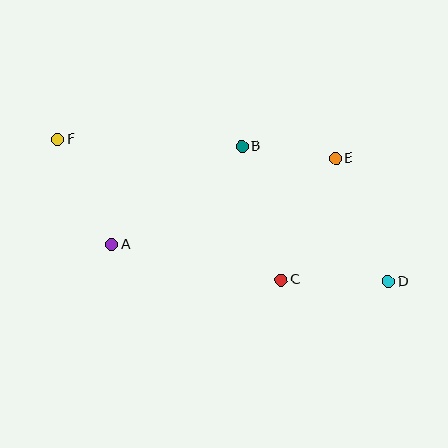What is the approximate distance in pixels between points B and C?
The distance between B and C is approximately 139 pixels.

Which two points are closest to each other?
Points B and E are closest to each other.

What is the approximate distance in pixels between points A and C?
The distance between A and C is approximately 173 pixels.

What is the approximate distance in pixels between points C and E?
The distance between C and E is approximately 133 pixels.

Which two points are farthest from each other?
Points D and F are farthest from each other.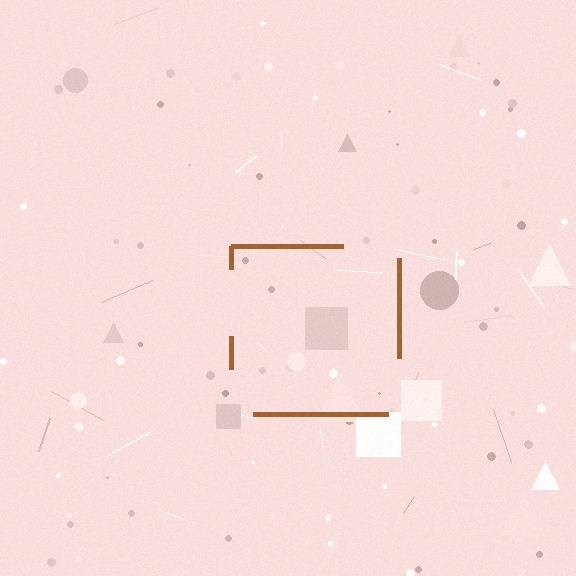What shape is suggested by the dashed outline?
The dashed outline suggests a square.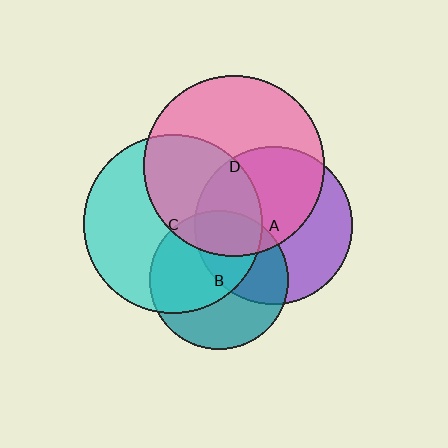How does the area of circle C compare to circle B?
Approximately 1.7 times.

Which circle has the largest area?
Circle D (pink).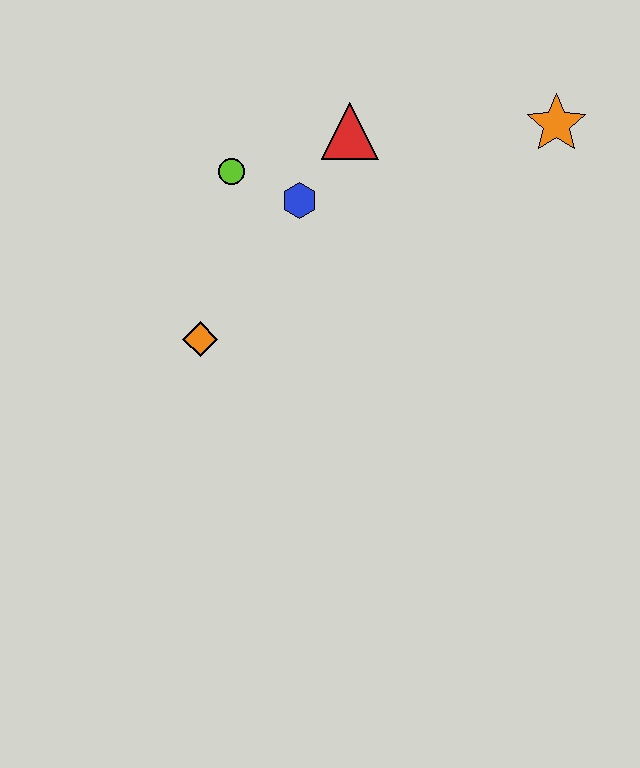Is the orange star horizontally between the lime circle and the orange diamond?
No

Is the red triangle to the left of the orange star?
Yes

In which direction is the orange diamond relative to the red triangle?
The orange diamond is below the red triangle.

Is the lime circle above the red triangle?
No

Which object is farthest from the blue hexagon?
The orange star is farthest from the blue hexagon.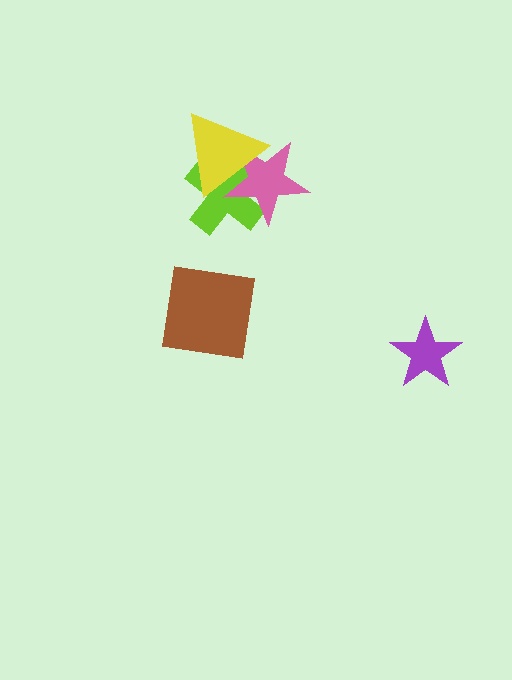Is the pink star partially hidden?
Yes, it is partially covered by another shape.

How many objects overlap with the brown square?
0 objects overlap with the brown square.